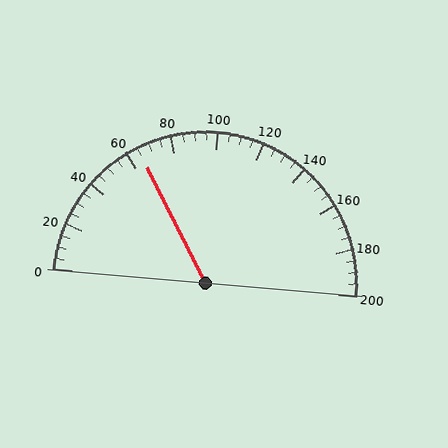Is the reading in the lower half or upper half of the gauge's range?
The reading is in the lower half of the range (0 to 200).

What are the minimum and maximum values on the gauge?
The gauge ranges from 0 to 200.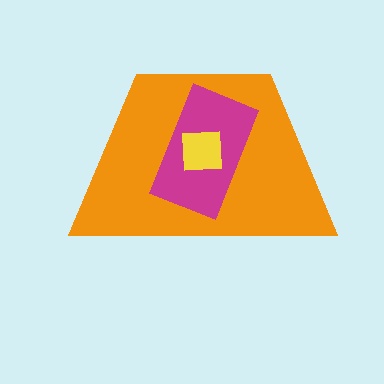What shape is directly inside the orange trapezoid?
The magenta rectangle.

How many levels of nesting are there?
3.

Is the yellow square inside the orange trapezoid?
Yes.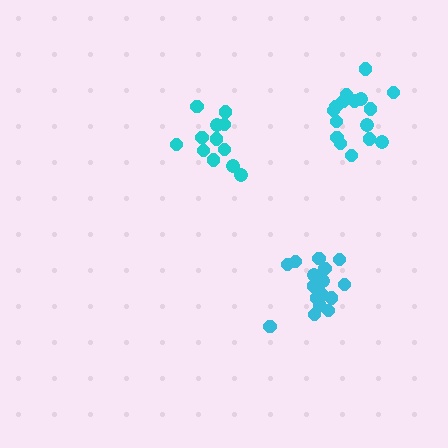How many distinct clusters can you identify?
There are 3 distinct clusters.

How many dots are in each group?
Group 1: 17 dots, Group 2: 12 dots, Group 3: 17 dots (46 total).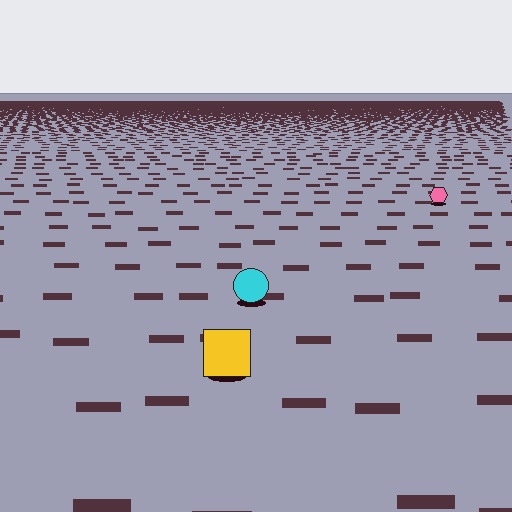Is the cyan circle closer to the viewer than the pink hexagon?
Yes. The cyan circle is closer — you can tell from the texture gradient: the ground texture is coarser near it.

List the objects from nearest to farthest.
From nearest to farthest: the yellow square, the cyan circle, the pink hexagon.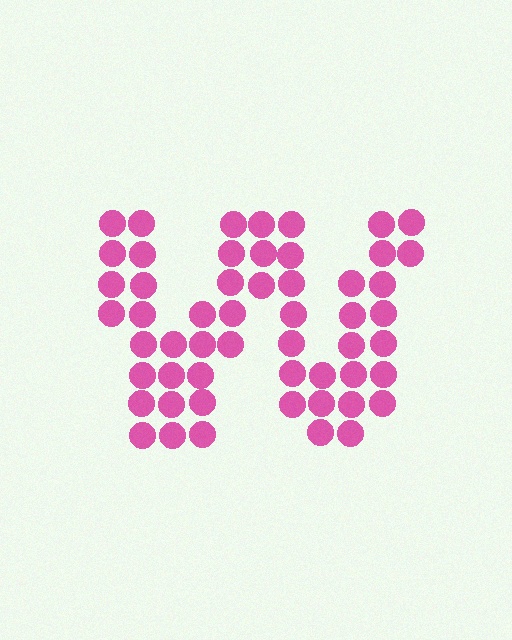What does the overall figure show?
The overall figure shows the letter W.